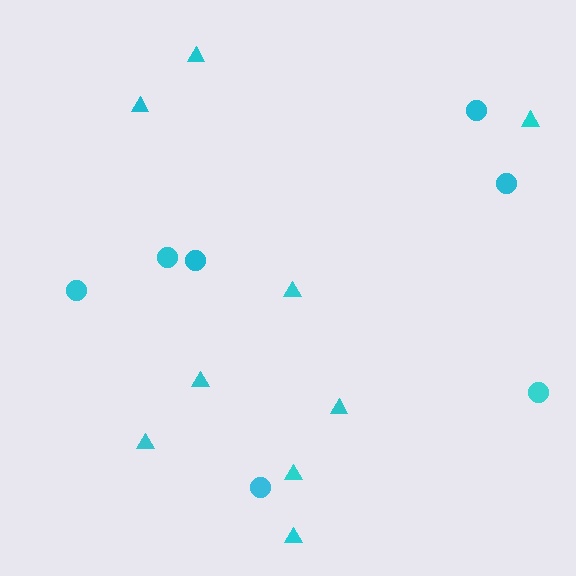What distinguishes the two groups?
There are 2 groups: one group of triangles (9) and one group of circles (7).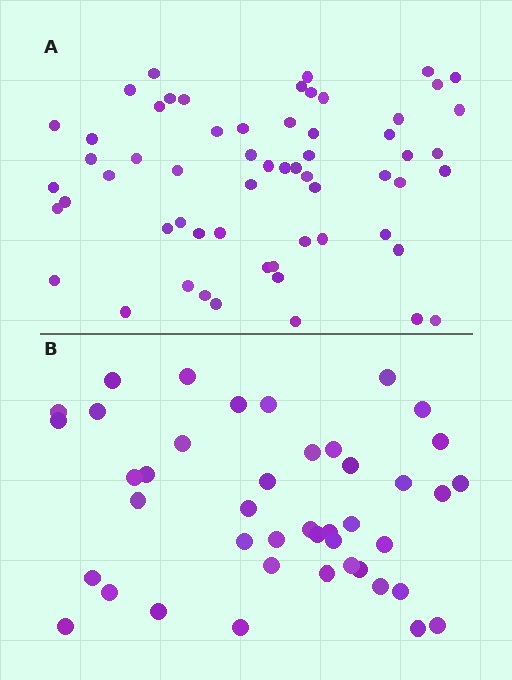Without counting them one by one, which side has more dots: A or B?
Region A (the top region) has more dots.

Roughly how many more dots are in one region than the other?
Region A has approximately 15 more dots than region B.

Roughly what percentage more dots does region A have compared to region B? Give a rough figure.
About 40% more.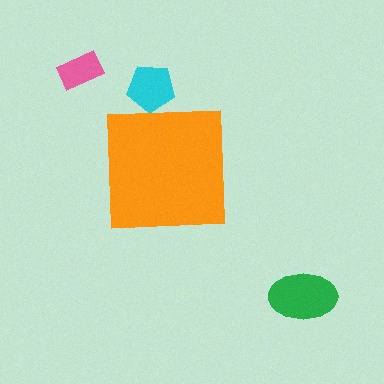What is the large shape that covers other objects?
An orange square.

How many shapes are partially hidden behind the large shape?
1 shape is partially hidden.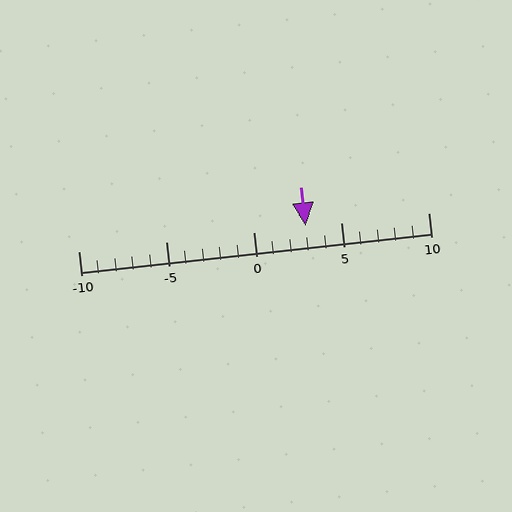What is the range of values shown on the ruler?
The ruler shows values from -10 to 10.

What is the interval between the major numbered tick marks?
The major tick marks are spaced 5 units apart.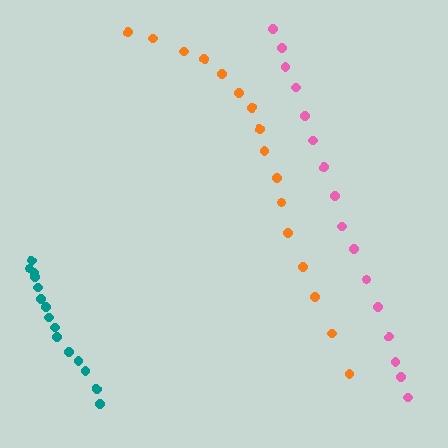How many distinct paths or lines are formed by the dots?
There are 3 distinct paths.